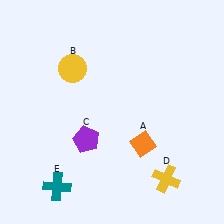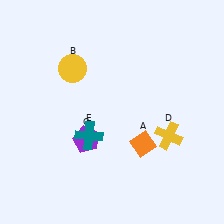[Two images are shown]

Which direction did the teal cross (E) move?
The teal cross (E) moved up.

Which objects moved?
The objects that moved are: the yellow cross (D), the teal cross (E).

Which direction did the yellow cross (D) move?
The yellow cross (D) moved up.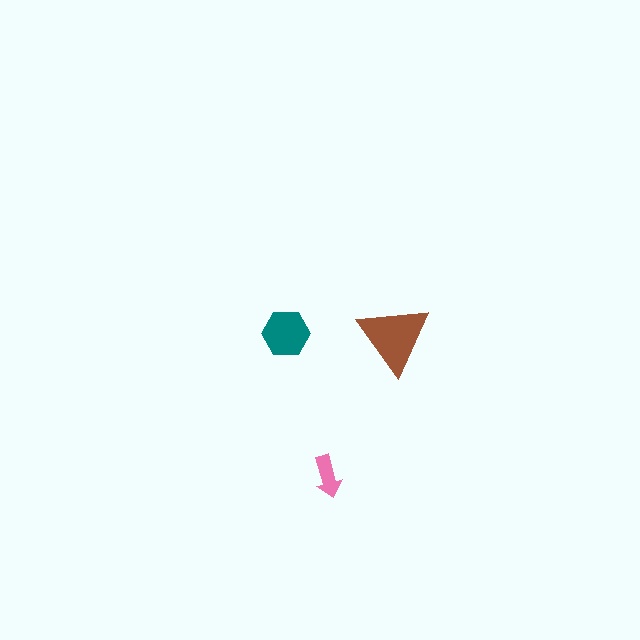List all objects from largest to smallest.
The brown triangle, the teal hexagon, the pink arrow.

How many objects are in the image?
There are 3 objects in the image.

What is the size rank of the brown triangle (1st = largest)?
1st.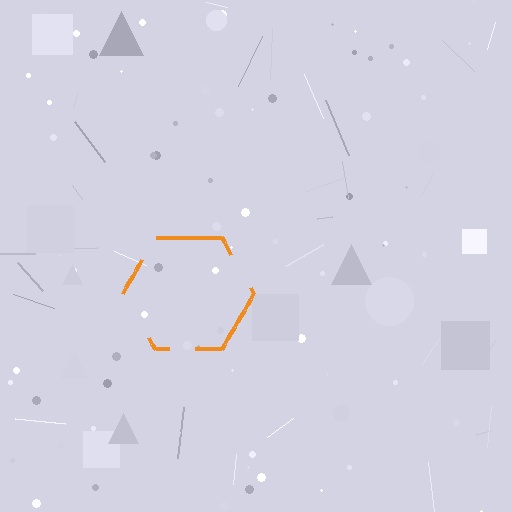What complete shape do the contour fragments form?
The contour fragments form a hexagon.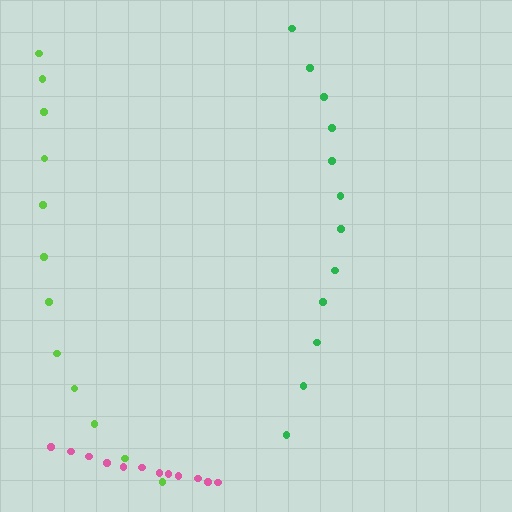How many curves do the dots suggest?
There are 3 distinct paths.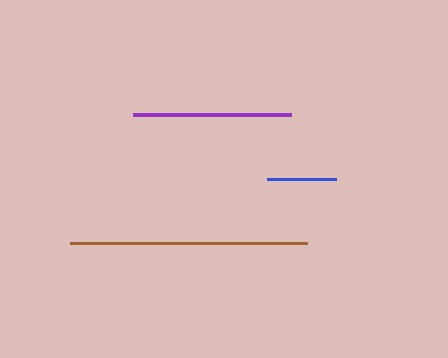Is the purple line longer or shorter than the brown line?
The brown line is longer than the purple line.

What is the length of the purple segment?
The purple segment is approximately 158 pixels long.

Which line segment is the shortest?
The blue line is the shortest at approximately 69 pixels.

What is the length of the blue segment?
The blue segment is approximately 69 pixels long.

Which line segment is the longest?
The brown line is the longest at approximately 237 pixels.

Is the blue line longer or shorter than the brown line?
The brown line is longer than the blue line.